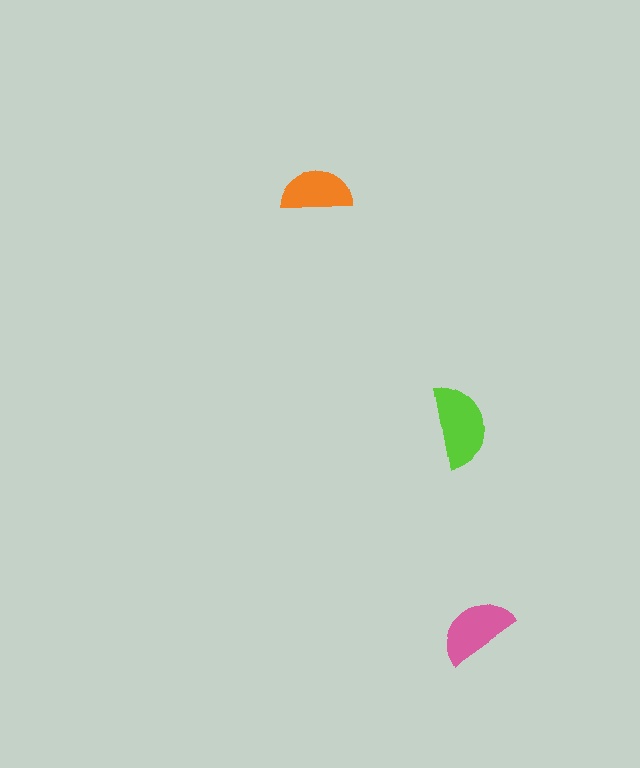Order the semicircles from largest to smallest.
the lime one, the pink one, the orange one.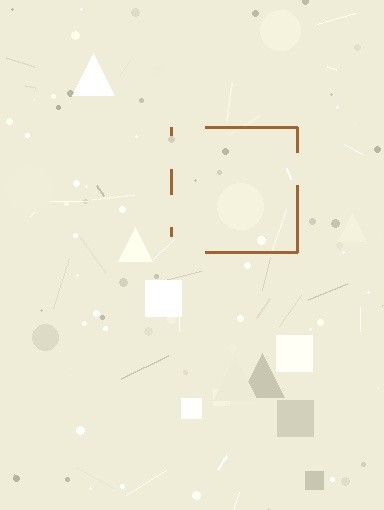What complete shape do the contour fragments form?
The contour fragments form a square.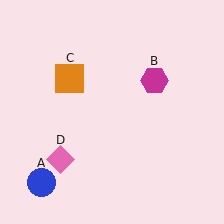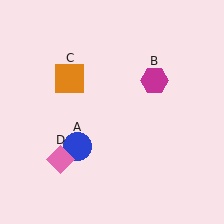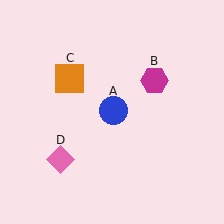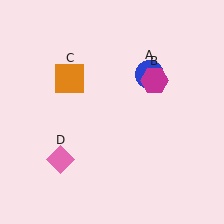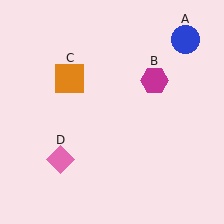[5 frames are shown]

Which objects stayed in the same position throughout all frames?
Magenta hexagon (object B) and orange square (object C) and pink diamond (object D) remained stationary.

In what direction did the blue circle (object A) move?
The blue circle (object A) moved up and to the right.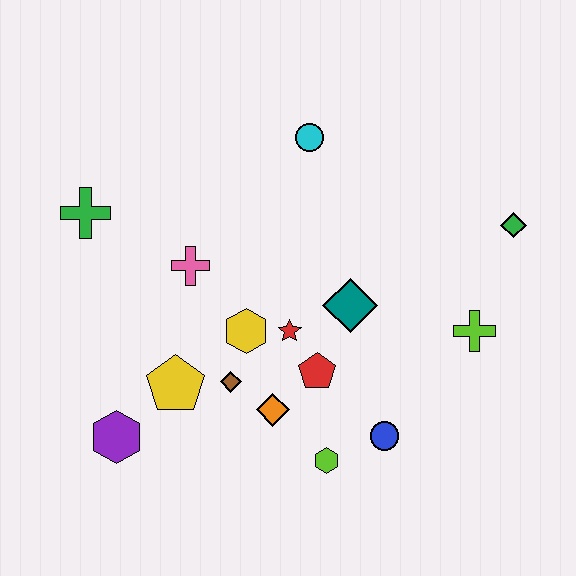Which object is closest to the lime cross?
The green diamond is closest to the lime cross.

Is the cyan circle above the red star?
Yes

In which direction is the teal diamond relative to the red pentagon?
The teal diamond is above the red pentagon.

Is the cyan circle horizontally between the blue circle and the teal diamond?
No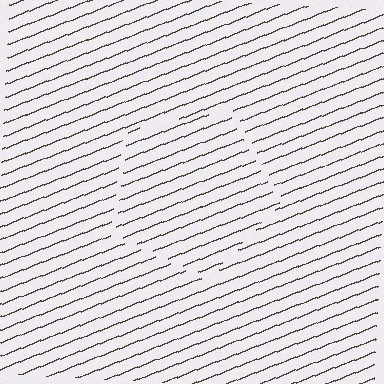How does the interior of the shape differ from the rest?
The interior of the shape contains the same grating, shifted by half a period — the contour is defined by the phase discontinuity where line-ends from the inner and outer gratings abut.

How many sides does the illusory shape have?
5 sides — the line-ends trace a pentagon.